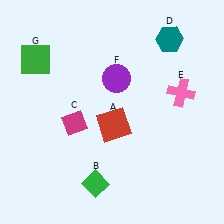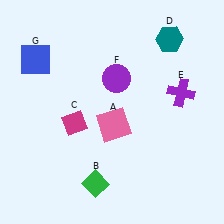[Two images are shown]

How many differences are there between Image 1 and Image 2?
There are 3 differences between the two images.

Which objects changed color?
A changed from red to pink. E changed from pink to purple. G changed from green to blue.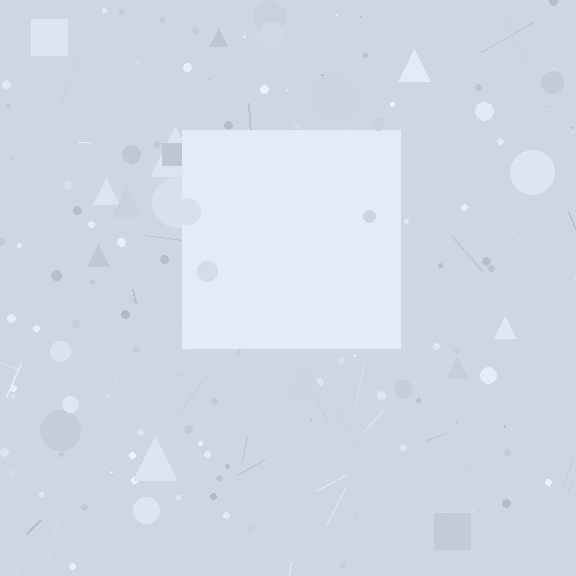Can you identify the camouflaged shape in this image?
The camouflaged shape is a square.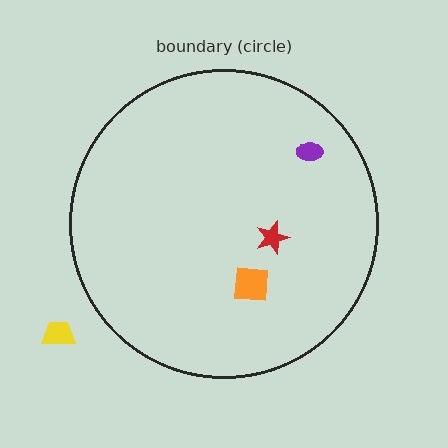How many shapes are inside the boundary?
3 inside, 1 outside.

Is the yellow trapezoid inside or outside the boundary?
Outside.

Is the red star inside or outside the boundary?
Inside.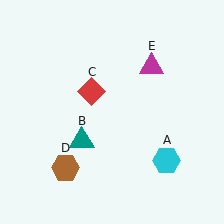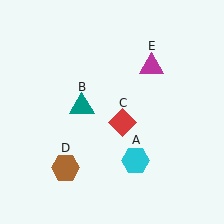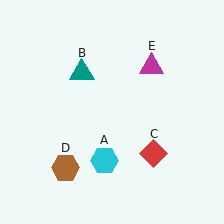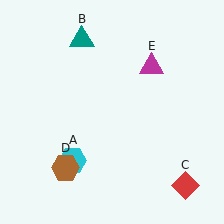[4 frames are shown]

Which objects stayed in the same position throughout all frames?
Brown hexagon (object D) and magenta triangle (object E) remained stationary.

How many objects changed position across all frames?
3 objects changed position: cyan hexagon (object A), teal triangle (object B), red diamond (object C).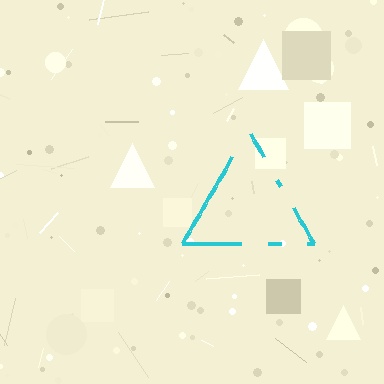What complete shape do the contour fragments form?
The contour fragments form a triangle.